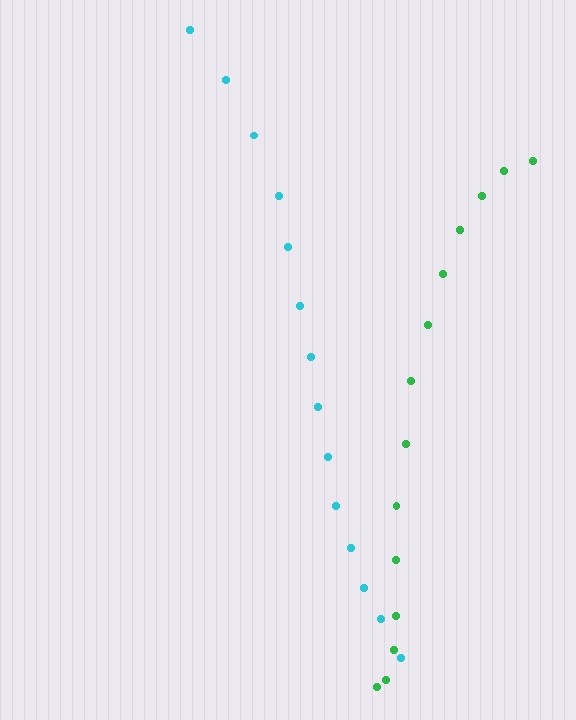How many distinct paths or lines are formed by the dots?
There are 2 distinct paths.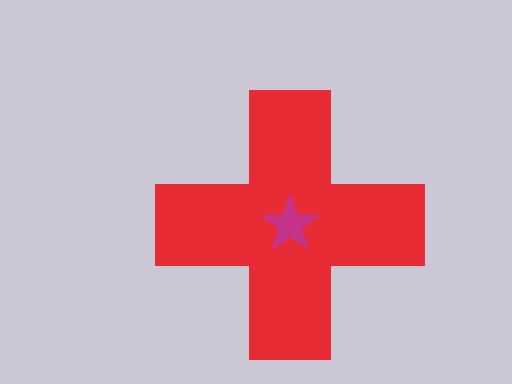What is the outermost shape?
The red cross.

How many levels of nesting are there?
2.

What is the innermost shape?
The magenta star.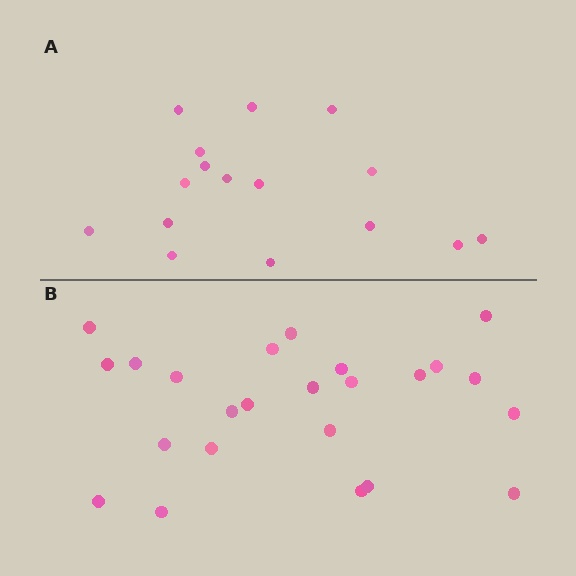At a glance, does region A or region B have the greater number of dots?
Region B (the bottom region) has more dots.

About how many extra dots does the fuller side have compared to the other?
Region B has roughly 8 or so more dots than region A.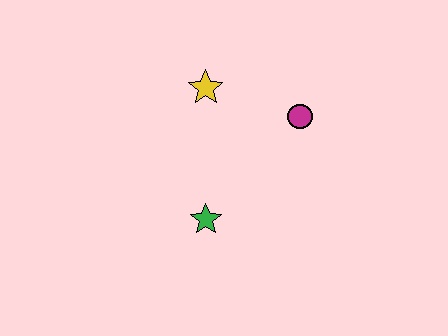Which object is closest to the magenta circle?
The yellow star is closest to the magenta circle.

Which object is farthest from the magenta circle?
The green star is farthest from the magenta circle.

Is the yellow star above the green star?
Yes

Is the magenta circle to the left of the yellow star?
No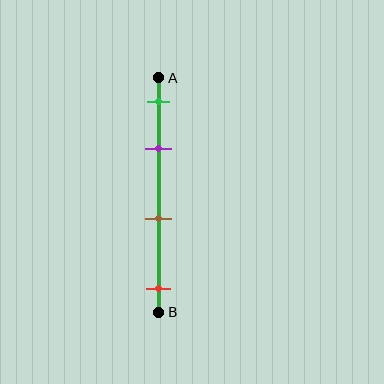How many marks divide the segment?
There are 4 marks dividing the segment.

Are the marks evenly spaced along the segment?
No, the marks are not evenly spaced.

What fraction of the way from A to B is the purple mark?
The purple mark is approximately 30% (0.3) of the way from A to B.